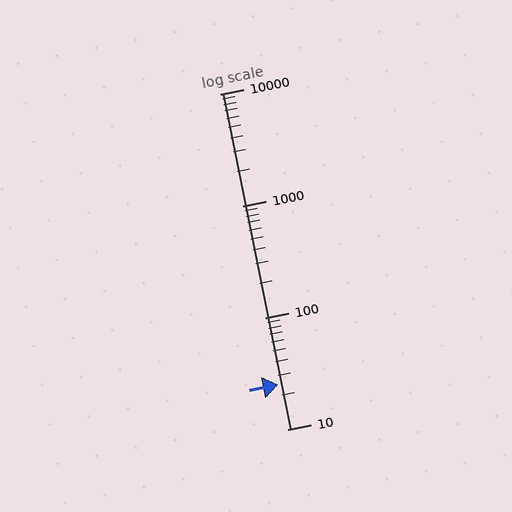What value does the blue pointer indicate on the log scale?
The pointer indicates approximately 25.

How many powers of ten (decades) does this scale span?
The scale spans 3 decades, from 10 to 10000.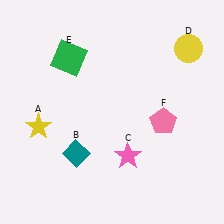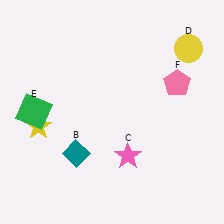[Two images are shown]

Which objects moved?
The objects that moved are: the green square (E), the pink pentagon (F).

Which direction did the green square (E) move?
The green square (E) moved down.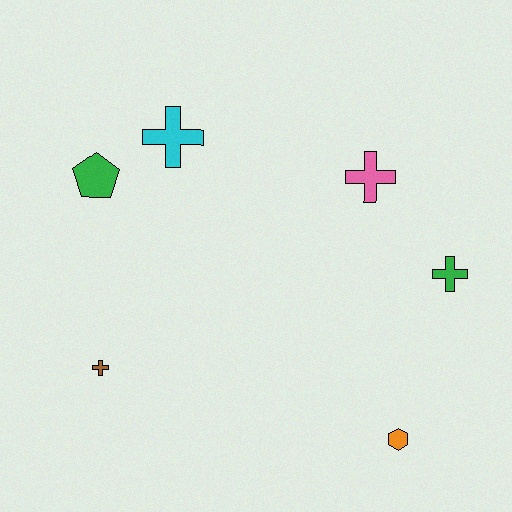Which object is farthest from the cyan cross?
The orange hexagon is farthest from the cyan cross.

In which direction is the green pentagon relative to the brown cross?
The green pentagon is above the brown cross.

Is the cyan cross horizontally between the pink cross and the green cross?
No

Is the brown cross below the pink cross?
Yes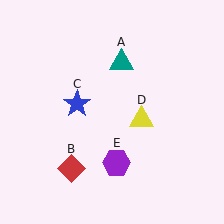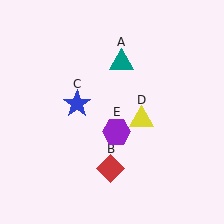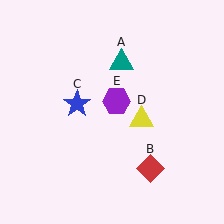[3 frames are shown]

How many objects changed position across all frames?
2 objects changed position: red diamond (object B), purple hexagon (object E).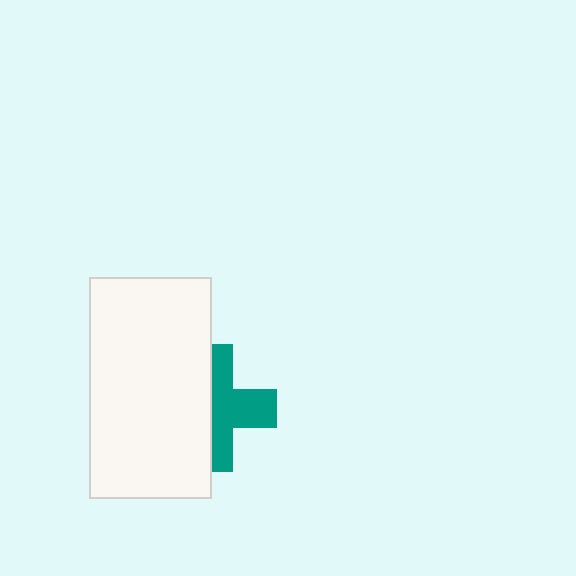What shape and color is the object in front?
The object in front is a white rectangle.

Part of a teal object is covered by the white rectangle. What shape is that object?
It is a cross.